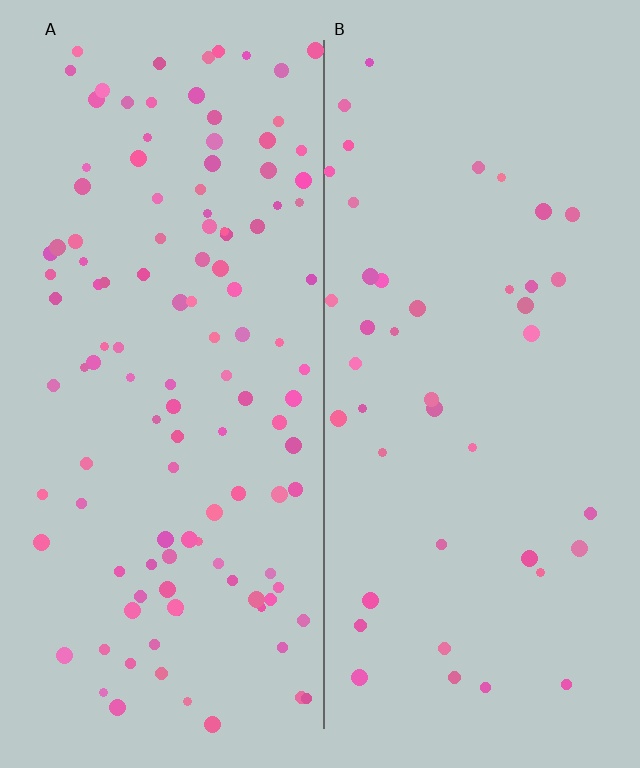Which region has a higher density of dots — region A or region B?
A (the left).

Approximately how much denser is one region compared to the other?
Approximately 2.7× — region A over region B.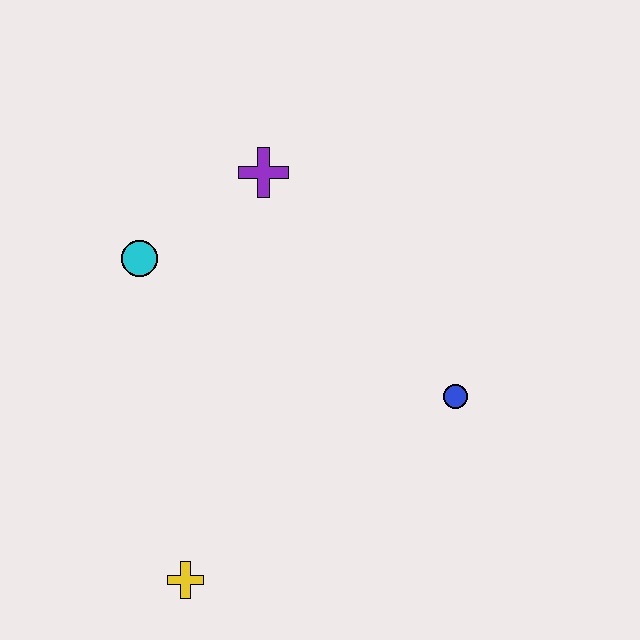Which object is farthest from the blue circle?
The cyan circle is farthest from the blue circle.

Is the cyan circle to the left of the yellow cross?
Yes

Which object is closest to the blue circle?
The purple cross is closest to the blue circle.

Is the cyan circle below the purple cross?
Yes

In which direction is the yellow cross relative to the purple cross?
The yellow cross is below the purple cross.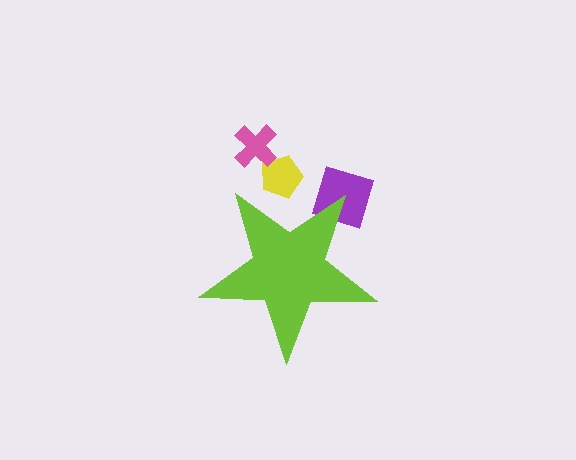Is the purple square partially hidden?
Yes, the purple square is partially hidden behind the lime star.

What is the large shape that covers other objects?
A lime star.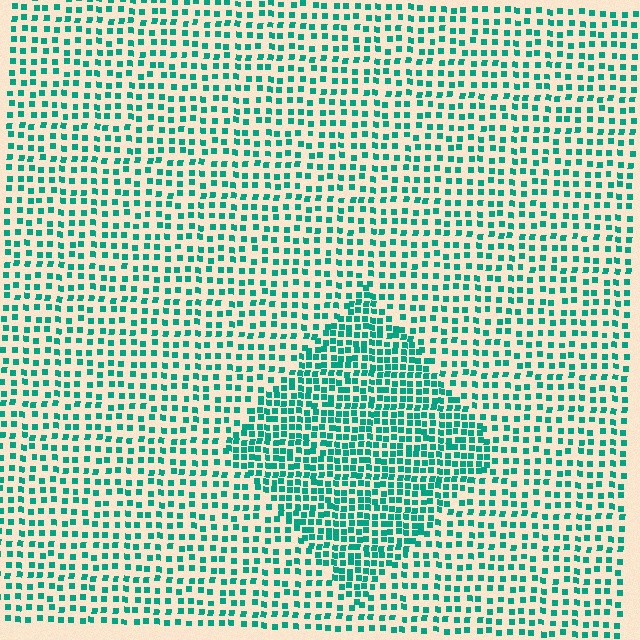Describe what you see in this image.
The image contains small teal elements arranged at two different densities. A diamond-shaped region is visible where the elements are more densely packed than the surrounding area.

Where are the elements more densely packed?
The elements are more densely packed inside the diamond boundary.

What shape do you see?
I see a diamond.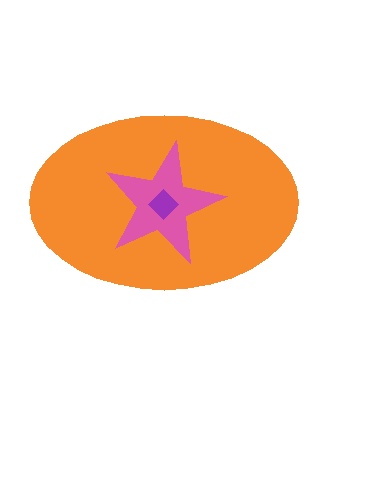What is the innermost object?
The purple diamond.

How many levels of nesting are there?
3.